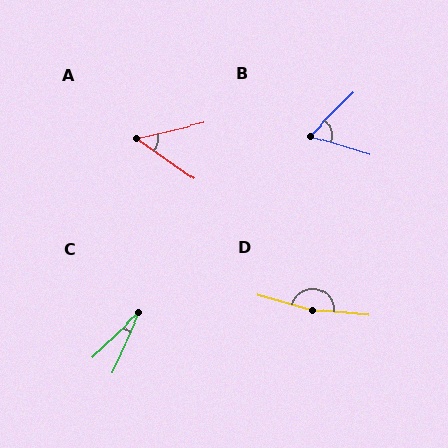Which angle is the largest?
D, at approximately 170 degrees.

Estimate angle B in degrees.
Approximately 61 degrees.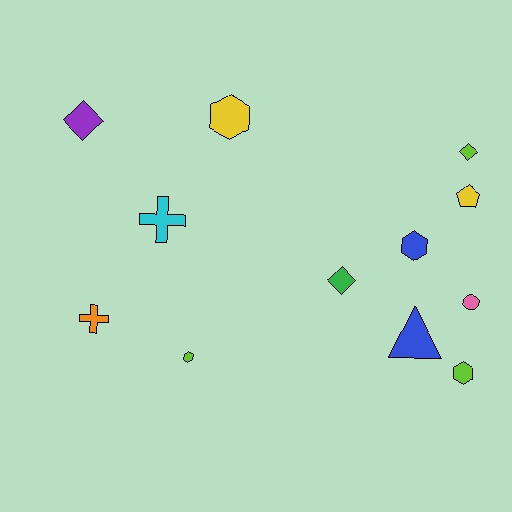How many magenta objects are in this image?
There are no magenta objects.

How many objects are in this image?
There are 12 objects.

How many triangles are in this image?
There is 1 triangle.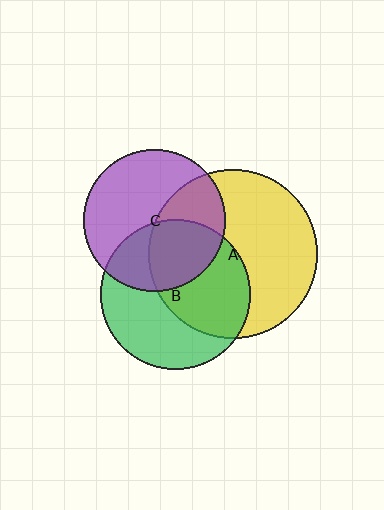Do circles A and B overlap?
Yes.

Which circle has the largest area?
Circle A (yellow).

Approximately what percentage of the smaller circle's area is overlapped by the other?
Approximately 50%.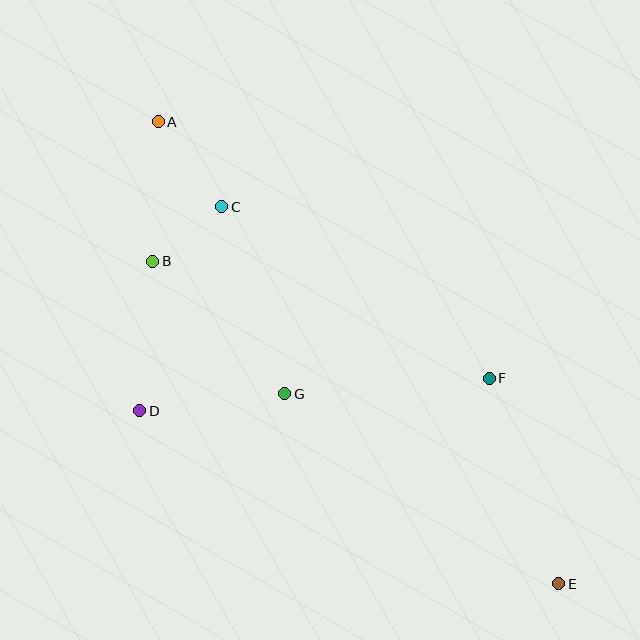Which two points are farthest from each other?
Points A and E are farthest from each other.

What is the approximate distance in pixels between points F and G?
The distance between F and G is approximately 205 pixels.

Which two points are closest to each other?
Points B and C are closest to each other.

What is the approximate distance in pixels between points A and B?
The distance between A and B is approximately 139 pixels.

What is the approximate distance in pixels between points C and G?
The distance between C and G is approximately 197 pixels.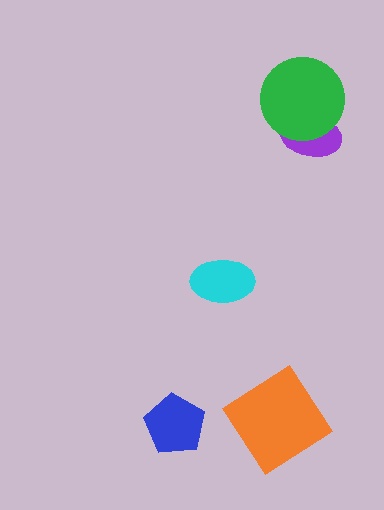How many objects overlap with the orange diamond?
0 objects overlap with the orange diamond.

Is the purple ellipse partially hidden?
Yes, it is partially covered by another shape.